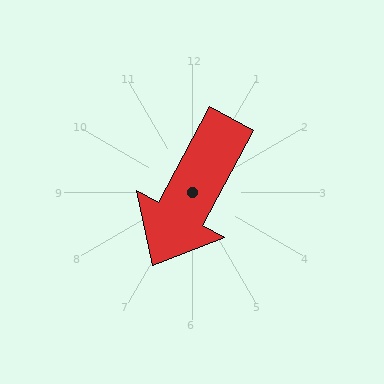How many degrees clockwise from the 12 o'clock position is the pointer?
Approximately 208 degrees.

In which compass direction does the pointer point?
Southwest.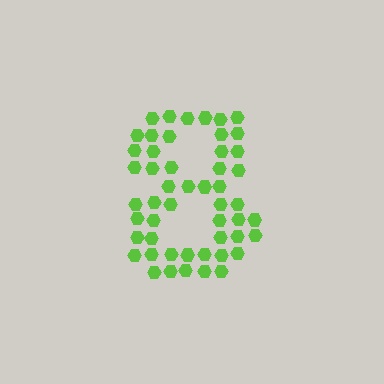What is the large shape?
The large shape is the digit 8.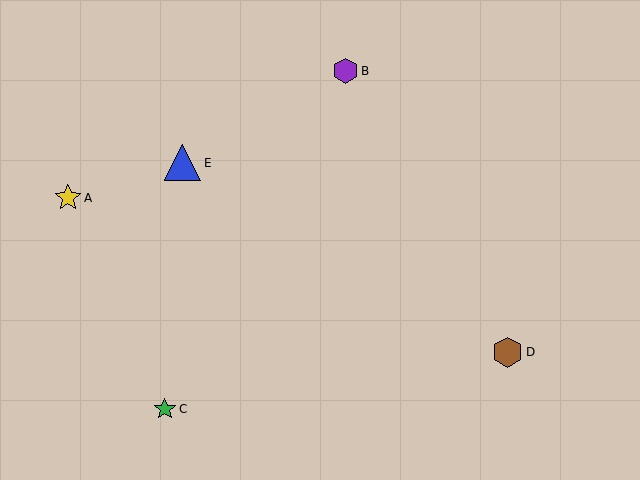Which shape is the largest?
The blue triangle (labeled E) is the largest.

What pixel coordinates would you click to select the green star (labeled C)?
Click at (165, 409) to select the green star C.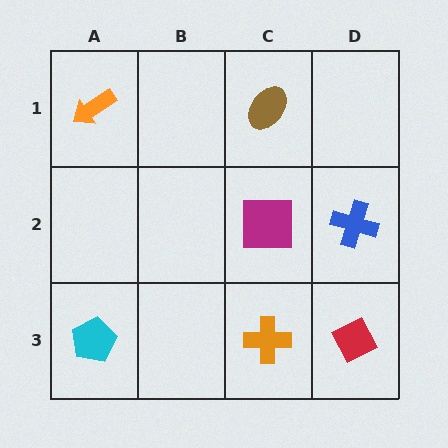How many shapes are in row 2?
2 shapes.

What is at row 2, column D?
A blue cross.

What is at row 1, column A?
An orange arrow.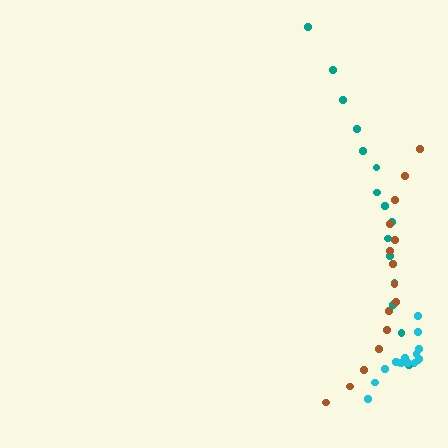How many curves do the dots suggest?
There are 3 distinct paths.